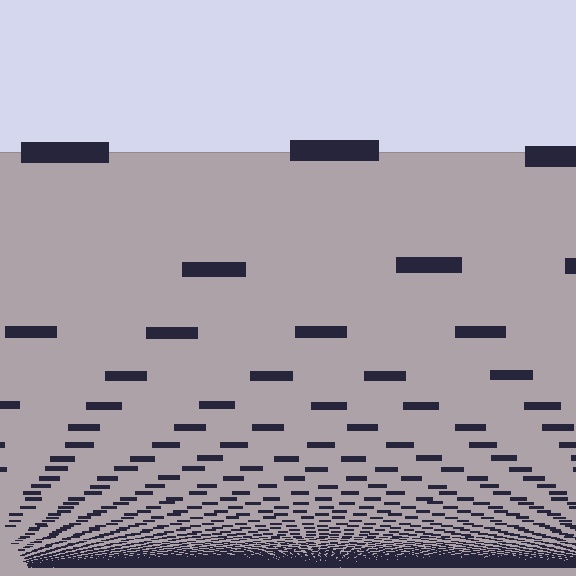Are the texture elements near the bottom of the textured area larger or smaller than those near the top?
Smaller. The gradient is inverted — elements near the bottom are smaller and denser.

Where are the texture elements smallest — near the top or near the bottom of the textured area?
Near the bottom.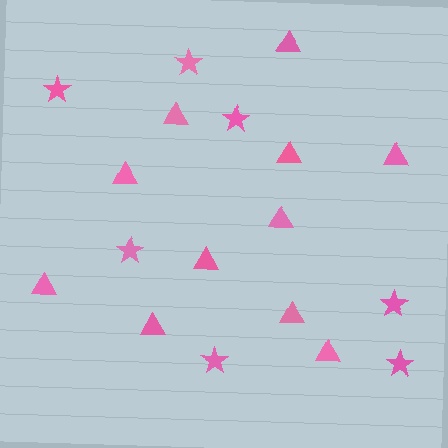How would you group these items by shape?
There are 2 groups: one group of stars (7) and one group of triangles (11).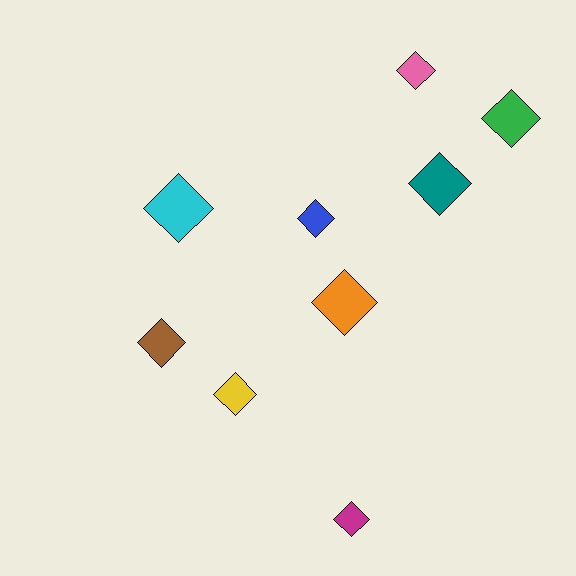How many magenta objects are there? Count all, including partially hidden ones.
There is 1 magenta object.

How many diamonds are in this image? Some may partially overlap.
There are 9 diamonds.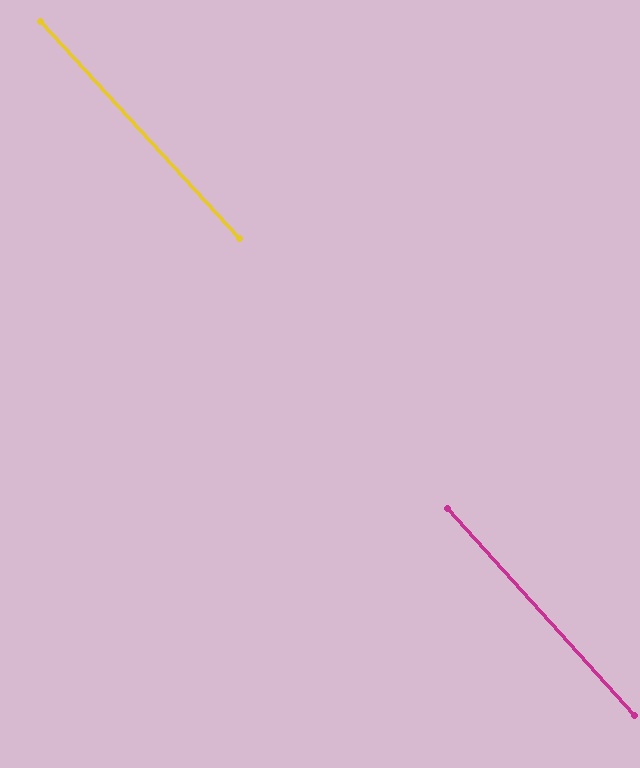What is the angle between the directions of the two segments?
Approximately 0 degrees.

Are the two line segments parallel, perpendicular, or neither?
Parallel — their directions differ by only 0.5°.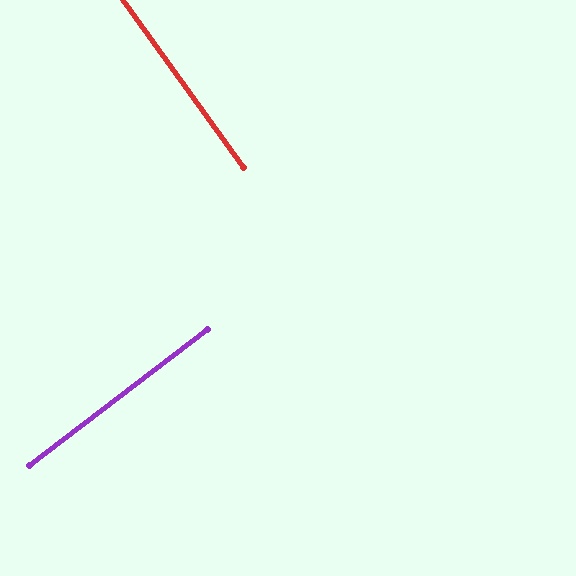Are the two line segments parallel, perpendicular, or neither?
Perpendicular — they meet at approximately 88°.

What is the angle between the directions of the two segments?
Approximately 88 degrees.